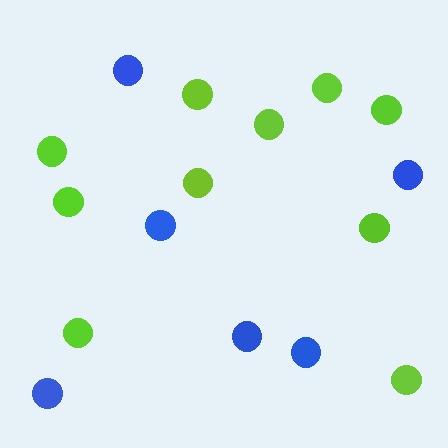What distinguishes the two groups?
There are 2 groups: one group of lime circles (10) and one group of blue circles (6).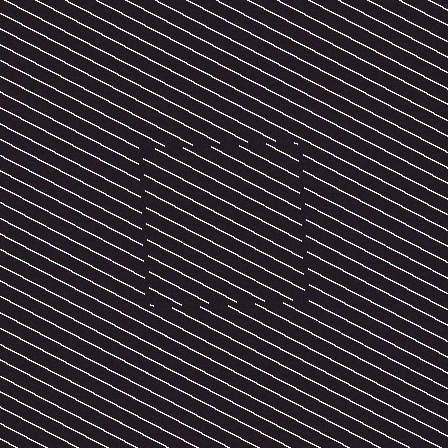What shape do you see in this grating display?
An illusory square. The interior of the shape contains the same grating, shifted by half a period — the contour is defined by the phase discontinuity where line-ends from the inner and outer gratings abut.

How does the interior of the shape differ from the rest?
The interior of the shape contains the same grating, shifted by half a period — the contour is defined by the phase discontinuity where line-ends from the inner and outer gratings abut.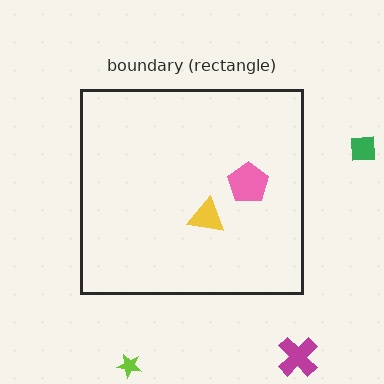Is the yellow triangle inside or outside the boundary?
Inside.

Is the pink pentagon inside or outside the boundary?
Inside.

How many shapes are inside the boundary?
2 inside, 3 outside.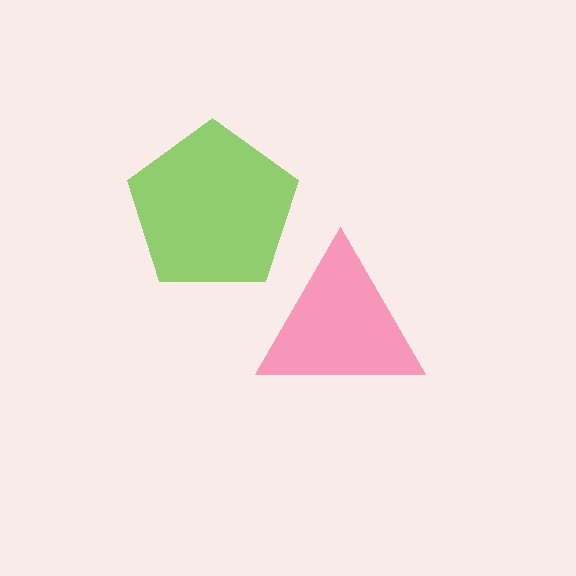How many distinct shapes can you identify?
There are 2 distinct shapes: a pink triangle, a lime pentagon.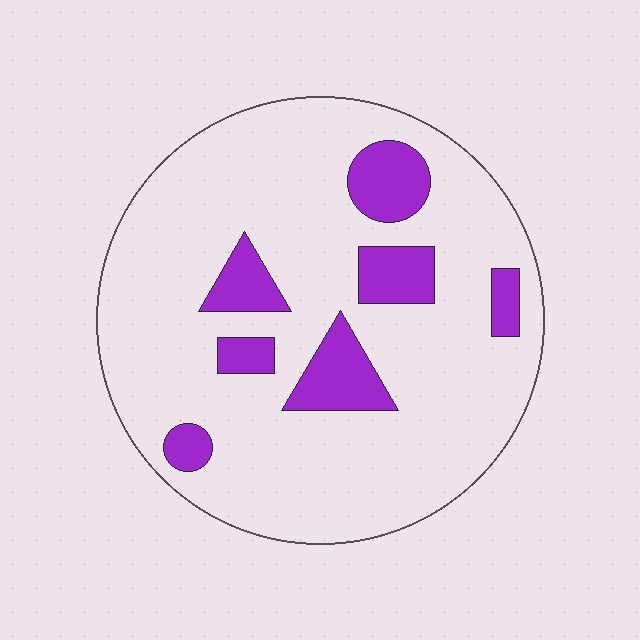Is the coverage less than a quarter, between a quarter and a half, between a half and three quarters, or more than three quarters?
Less than a quarter.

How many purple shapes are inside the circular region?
7.